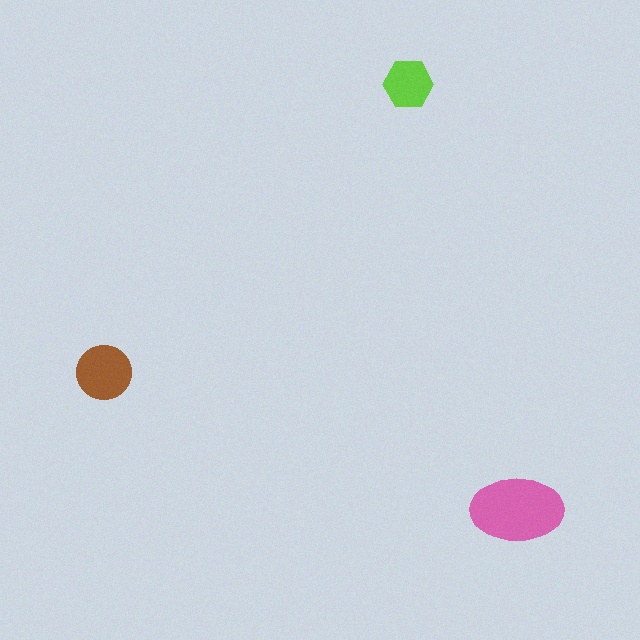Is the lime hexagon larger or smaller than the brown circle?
Smaller.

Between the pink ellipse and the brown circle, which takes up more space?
The pink ellipse.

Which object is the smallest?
The lime hexagon.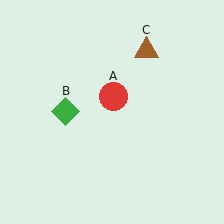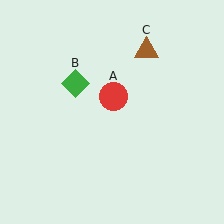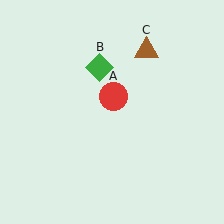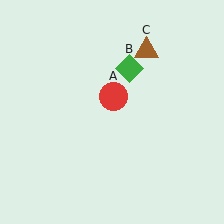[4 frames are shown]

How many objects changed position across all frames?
1 object changed position: green diamond (object B).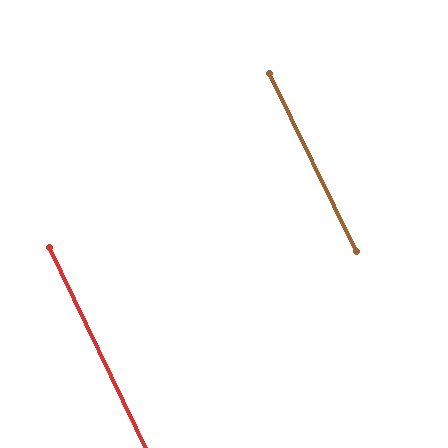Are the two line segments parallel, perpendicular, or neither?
Parallel — their directions differ by only 0.2°.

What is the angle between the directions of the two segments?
Approximately 0 degrees.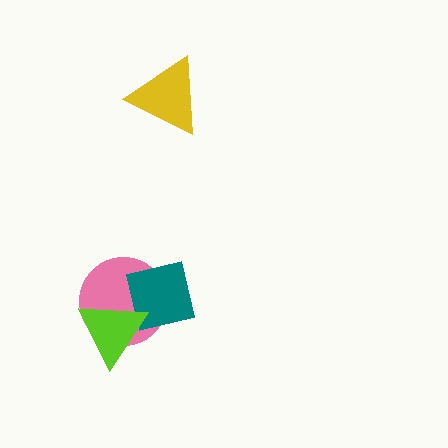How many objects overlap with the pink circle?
2 objects overlap with the pink circle.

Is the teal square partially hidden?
Yes, it is partially covered by another shape.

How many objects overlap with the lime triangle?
2 objects overlap with the lime triangle.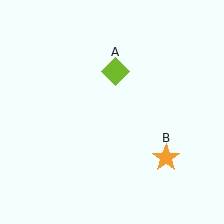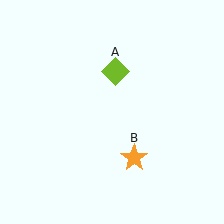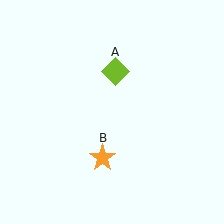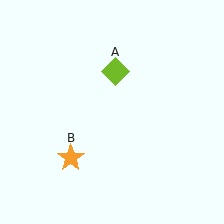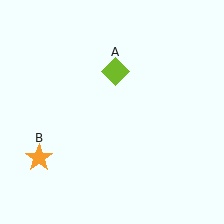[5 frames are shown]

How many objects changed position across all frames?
1 object changed position: orange star (object B).